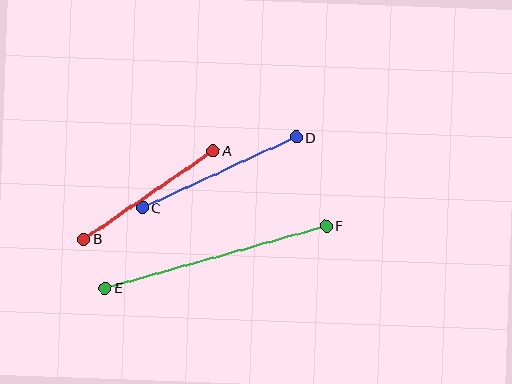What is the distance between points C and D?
The distance is approximately 169 pixels.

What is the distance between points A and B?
The distance is approximately 156 pixels.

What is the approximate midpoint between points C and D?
The midpoint is at approximately (219, 172) pixels.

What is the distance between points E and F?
The distance is approximately 229 pixels.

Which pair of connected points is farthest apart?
Points E and F are farthest apart.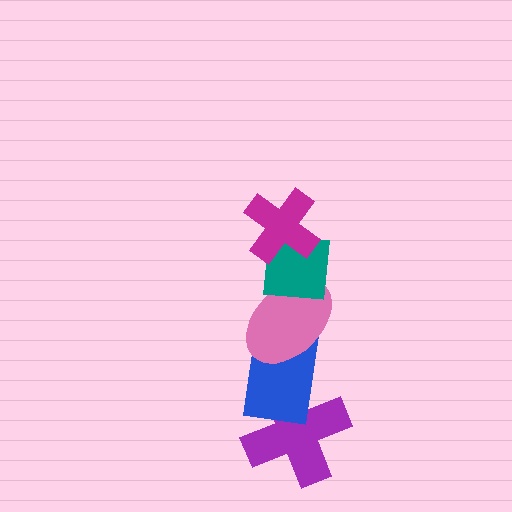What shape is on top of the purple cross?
The blue rectangle is on top of the purple cross.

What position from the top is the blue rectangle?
The blue rectangle is 4th from the top.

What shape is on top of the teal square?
The magenta cross is on top of the teal square.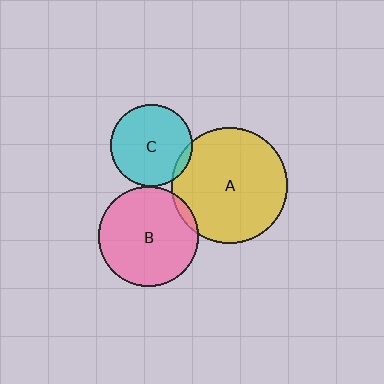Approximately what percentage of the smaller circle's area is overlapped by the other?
Approximately 5%.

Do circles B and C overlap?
Yes.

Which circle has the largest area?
Circle A (yellow).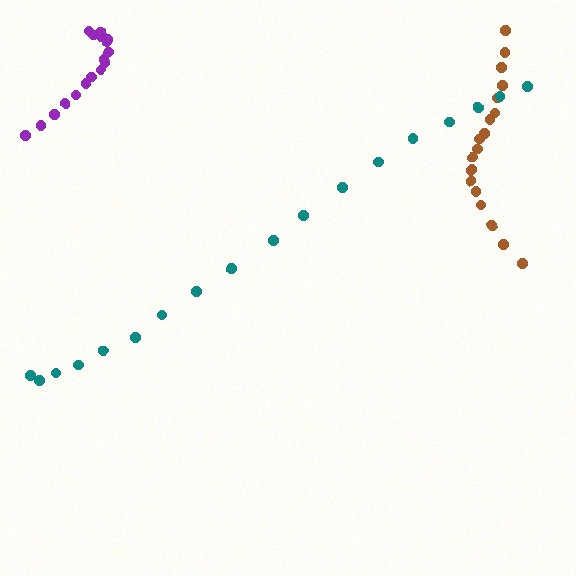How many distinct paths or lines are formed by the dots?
There are 3 distinct paths.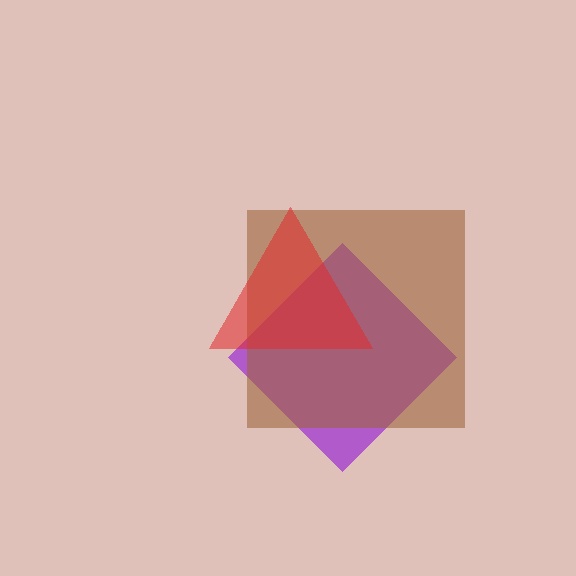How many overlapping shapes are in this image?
There are 3 overlapping shapes in the image.